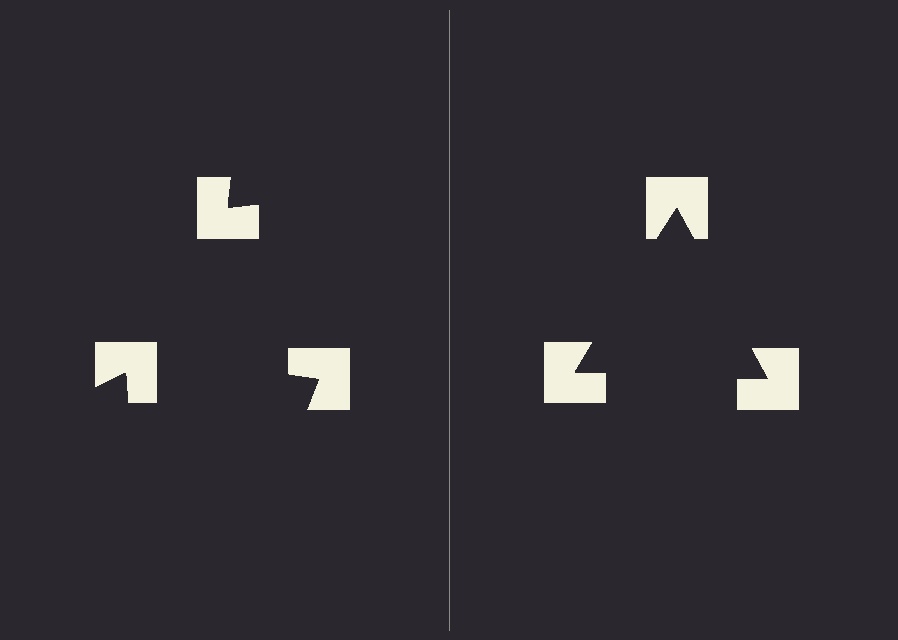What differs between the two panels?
The notched squares are positioned identically on both sides; only the wedge orientations differ. On the right they align to a triangle; on the left they are misaligned.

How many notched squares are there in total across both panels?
6 — 3 on each side.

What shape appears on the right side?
An illusory triangle.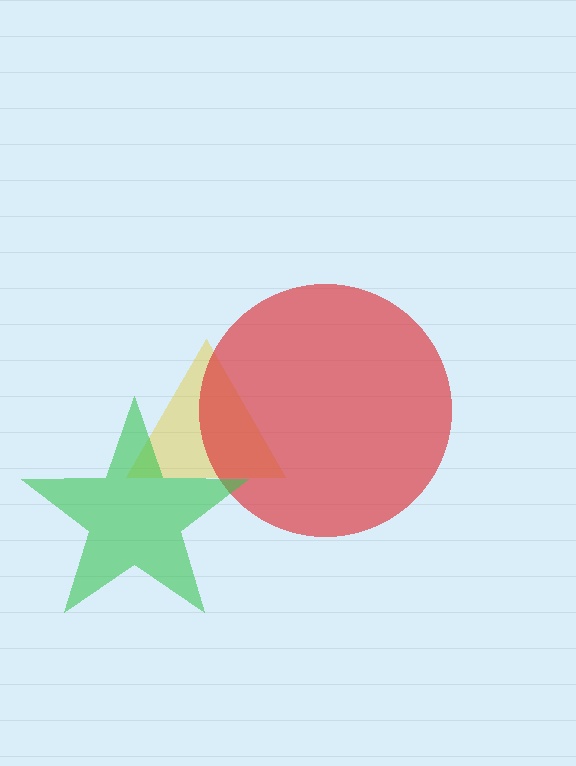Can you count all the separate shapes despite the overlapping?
Yes, there are 3 separate shapes.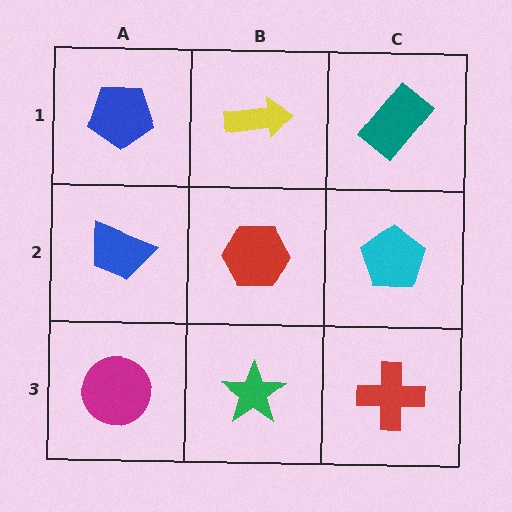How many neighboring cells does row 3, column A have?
2.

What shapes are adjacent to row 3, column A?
A blue trapezoid (row 2, column A), a green star (row 3, column B).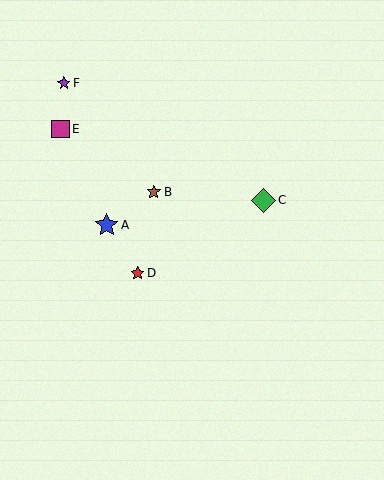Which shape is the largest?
The green diamond (labeled C) is the largest.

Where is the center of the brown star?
The center of the brown star is at (154, 192).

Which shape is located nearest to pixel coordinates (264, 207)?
The green diamond (labeled C) at (264, 200) is nearest to that location.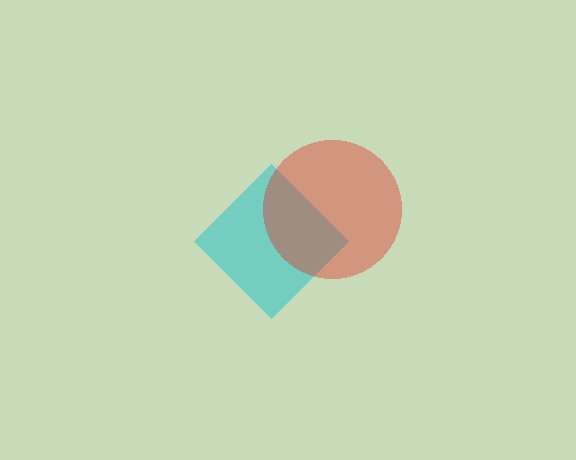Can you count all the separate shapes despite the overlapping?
Yes, there are 2 separate shapes.